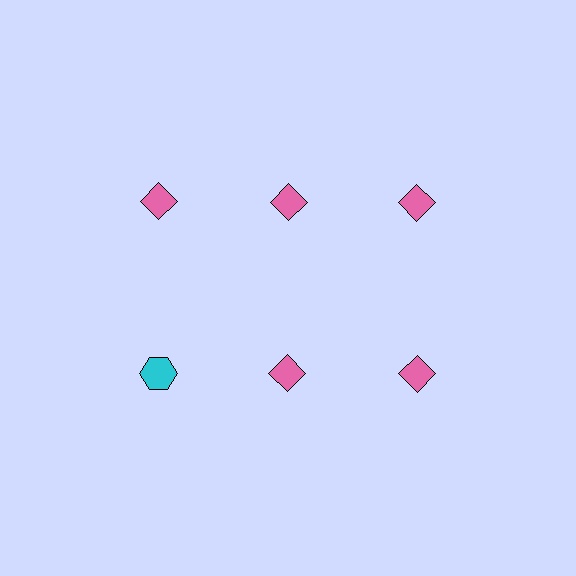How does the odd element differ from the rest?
It differs in both color (cyan instead of pink) and shape (hexagon instead of diamond).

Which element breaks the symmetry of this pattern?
The cyan hexagon in the second row, leftmost column breaks the symmetry. All other shapes are pink diamonds.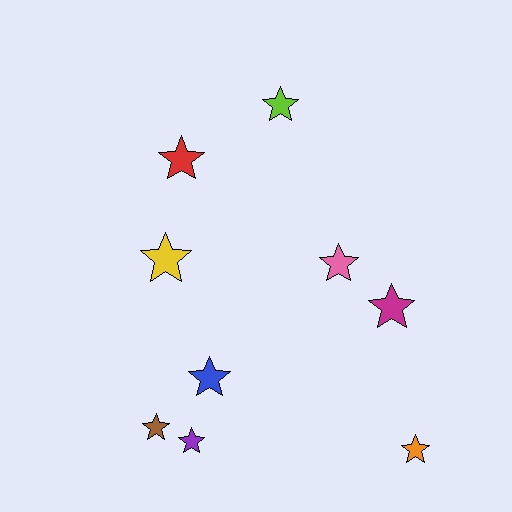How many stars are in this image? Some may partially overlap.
There are 9 stars.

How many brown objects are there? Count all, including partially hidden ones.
There is 1 brown object.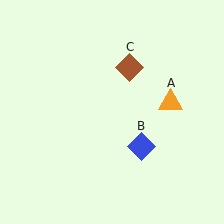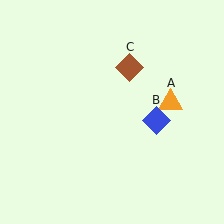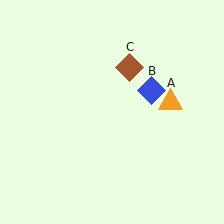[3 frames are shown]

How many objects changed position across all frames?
1 object changed position: blue diamond (object B).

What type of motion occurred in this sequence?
The blue diamond (object B) rotated counterclockwise around the center of the scene.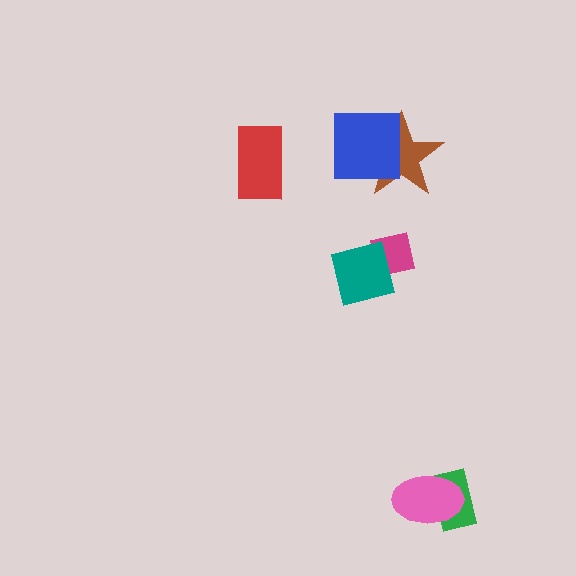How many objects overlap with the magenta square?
1 object overlaps with the magenta square.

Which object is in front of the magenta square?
The teal square is in front of the magenta square.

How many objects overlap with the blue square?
1 object overlaps with the blue square.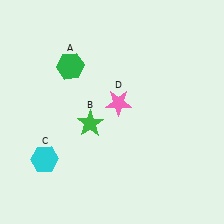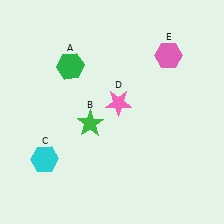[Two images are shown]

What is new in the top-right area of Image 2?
A pink hexagon (E) was added in the top-right area of Image 2.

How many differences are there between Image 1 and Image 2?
There is 1 difference between the two images.